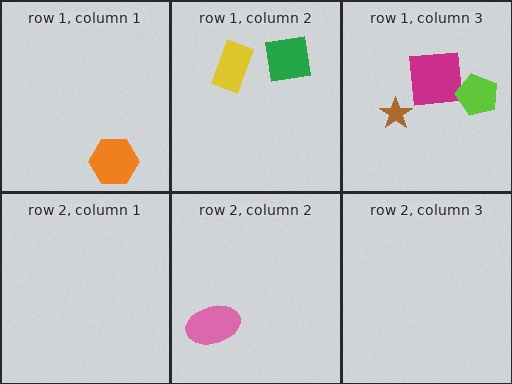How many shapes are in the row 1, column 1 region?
1.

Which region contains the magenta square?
The row 1, column 3 region.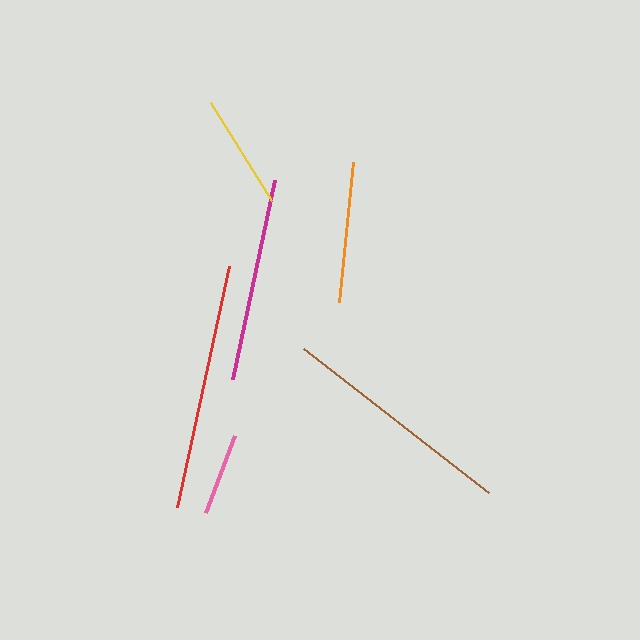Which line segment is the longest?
The red line is the longest at approximately 246 pixels.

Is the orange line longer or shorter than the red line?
The red line is longer than the orange line.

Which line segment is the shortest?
The pink line is the shortest at approximately 82 pixels.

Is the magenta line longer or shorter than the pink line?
The magenta line is longer than the pink line.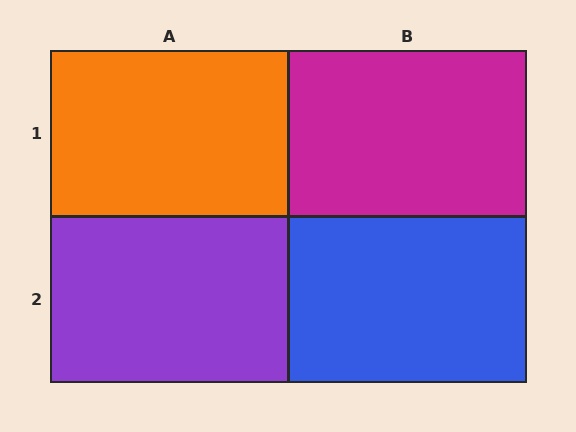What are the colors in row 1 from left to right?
Orange, magenta.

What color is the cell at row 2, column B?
Blue.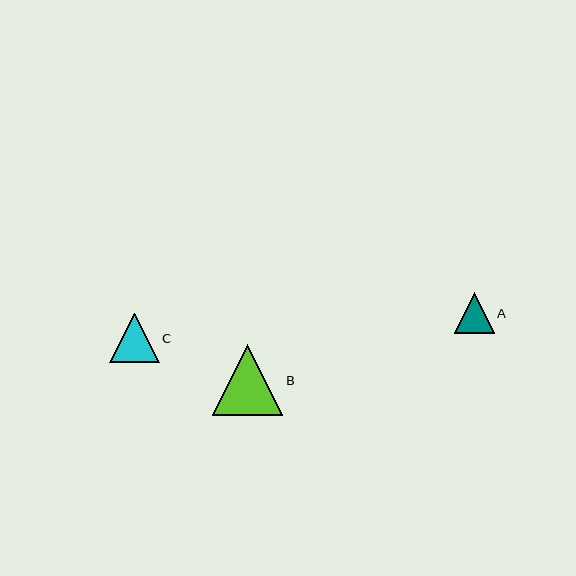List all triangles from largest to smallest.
From largest to smallest: B, C, A.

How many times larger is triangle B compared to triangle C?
Triangle B is approximately 1.4 times the size of triangle C.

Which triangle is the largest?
Triangle B is the largest with a size of approximately 70 pixels.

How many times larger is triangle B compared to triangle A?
Triangle B is approximately 1.7 times the size of triangle A.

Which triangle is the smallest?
Triangle A is the smallest with a size of approximately 40 pixels.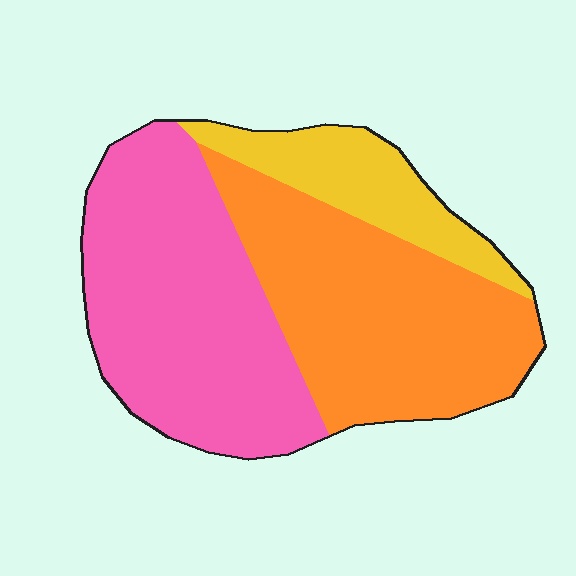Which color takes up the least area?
Yellow, at roughly 15%.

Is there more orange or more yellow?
Orange.